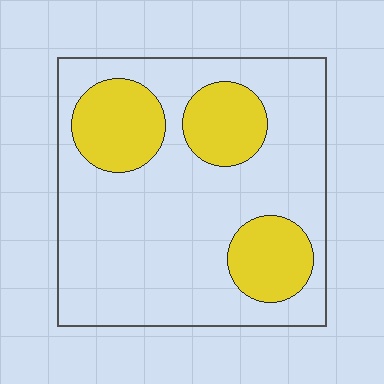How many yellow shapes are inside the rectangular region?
3.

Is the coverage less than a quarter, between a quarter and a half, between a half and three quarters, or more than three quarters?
Between a quarter and a half.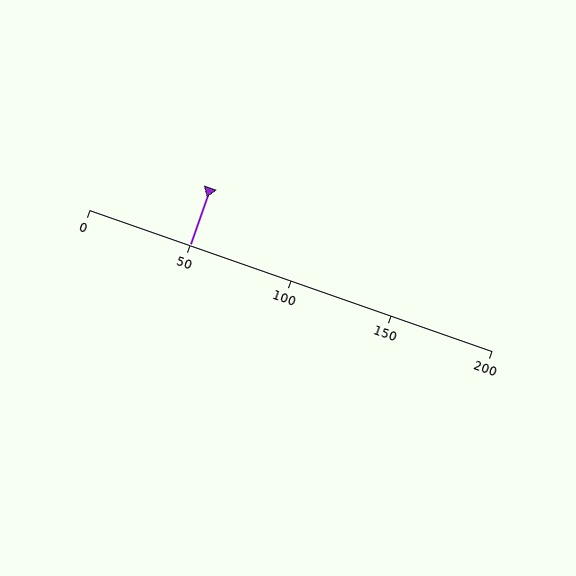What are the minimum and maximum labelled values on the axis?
The axis runs from 0 to 200.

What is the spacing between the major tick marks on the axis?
The major ticks are spaced 50 apart.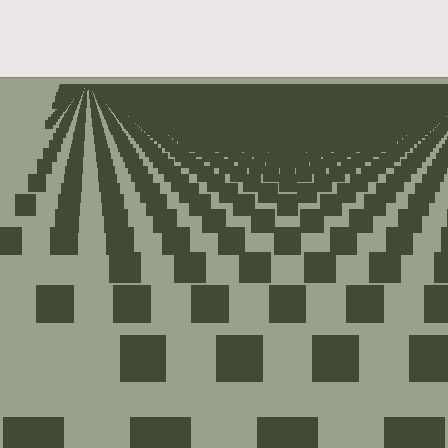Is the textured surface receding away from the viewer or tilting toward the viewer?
The surface is receding away from the viewer. Texture elements get smaller and denser toward the top.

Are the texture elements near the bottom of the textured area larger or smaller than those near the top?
Larger. Near the bottom, elements are closer to the viewer and appear at a bigger on-screen size.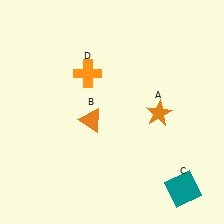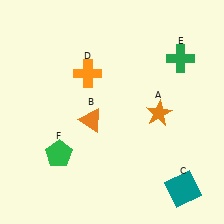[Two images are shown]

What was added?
A green cross (E), a green pentagon (F) were added in Image 2.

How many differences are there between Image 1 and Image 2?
There are 2 differences between the two images.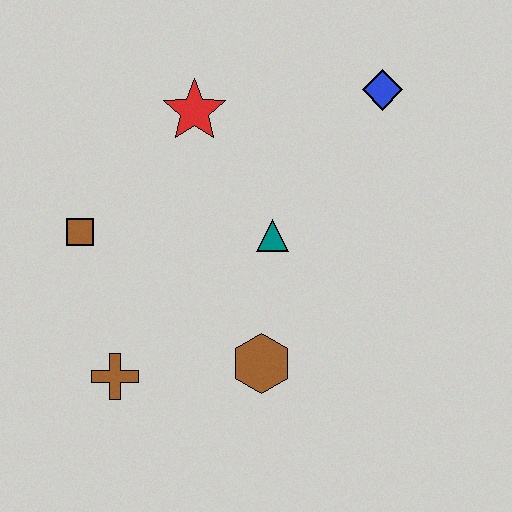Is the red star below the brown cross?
No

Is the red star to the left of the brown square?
No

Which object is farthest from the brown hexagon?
The blue diamond is farthest from the brown hexagon.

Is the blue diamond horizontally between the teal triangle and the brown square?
No